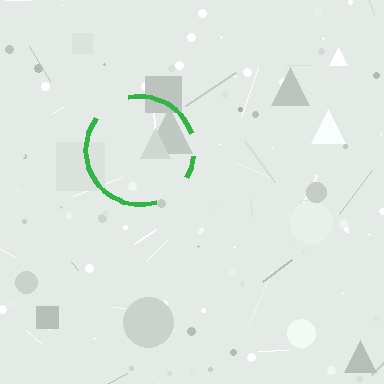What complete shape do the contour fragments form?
The contour fragments form a circle.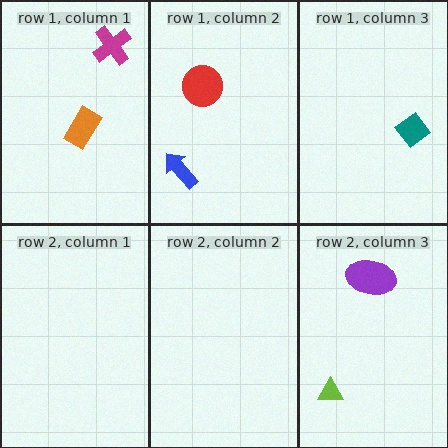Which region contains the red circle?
The row 1, column 2 region.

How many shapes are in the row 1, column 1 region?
2.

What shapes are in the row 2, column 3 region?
The purple ellipse, the lime triangle.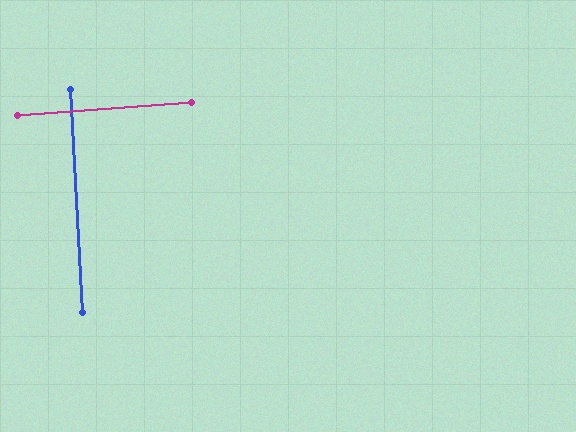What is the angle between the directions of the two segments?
Approximately 89 degrees.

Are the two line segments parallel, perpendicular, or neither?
Perpendicular — they meet at approximately 89°.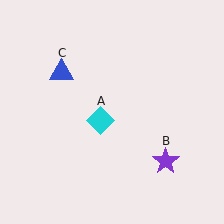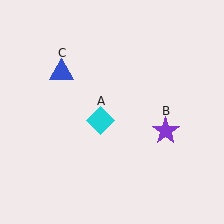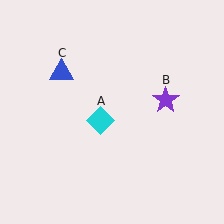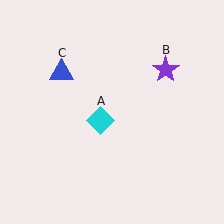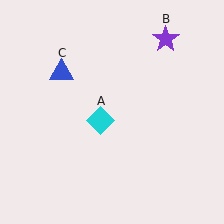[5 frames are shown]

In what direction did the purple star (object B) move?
The purple star (object B) moved up.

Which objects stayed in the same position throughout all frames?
Cyan diamond (object A) and blue triangle (object C) remained stationary.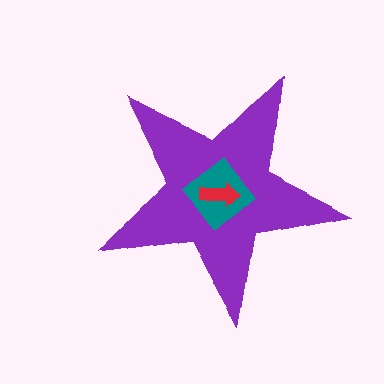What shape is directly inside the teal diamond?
The red arrow.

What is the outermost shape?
The purple star.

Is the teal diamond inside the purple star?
Yes.